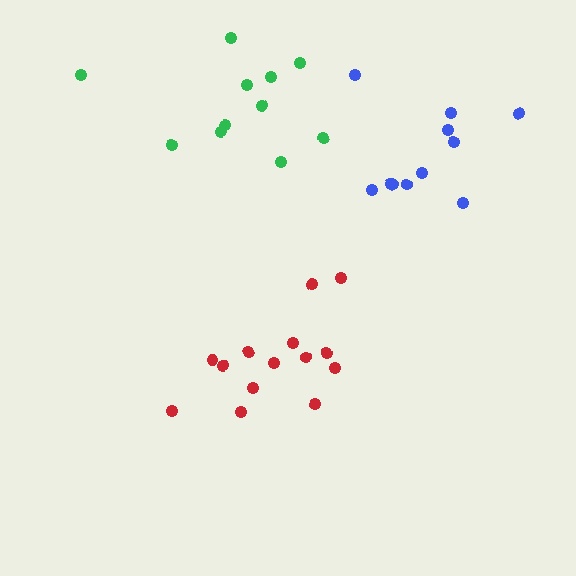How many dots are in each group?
Group 1: 11 dots, Group 2: 14 dots, Group 3: 11 dots (36 total).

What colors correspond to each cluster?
The clusters are colored: blue, red, green.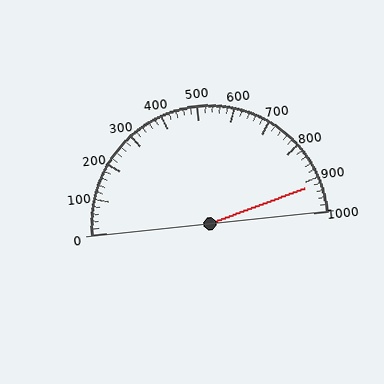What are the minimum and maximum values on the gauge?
The gauge ranges from 0 to 1000.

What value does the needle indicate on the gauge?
The needle indicates approximately 920.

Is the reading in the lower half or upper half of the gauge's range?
The reading is in the upper half of the range (0 to 1000).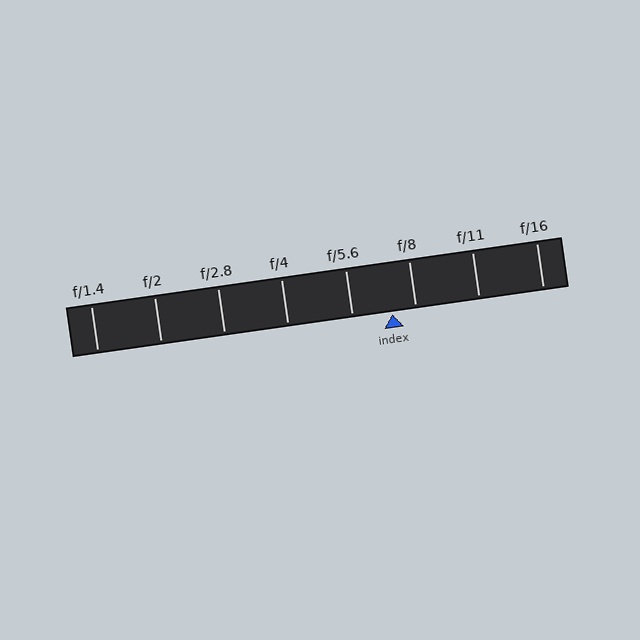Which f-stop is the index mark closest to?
The index mark is closest to f/8.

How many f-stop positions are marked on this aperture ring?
There are 8 f-stop positions marked.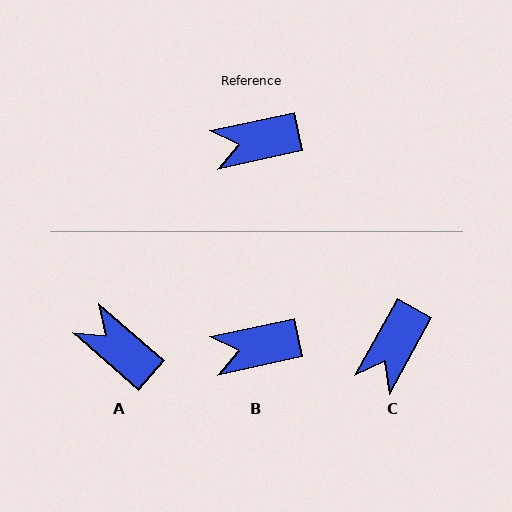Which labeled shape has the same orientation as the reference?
B.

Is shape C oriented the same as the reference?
No, it is off by about 48 degrees.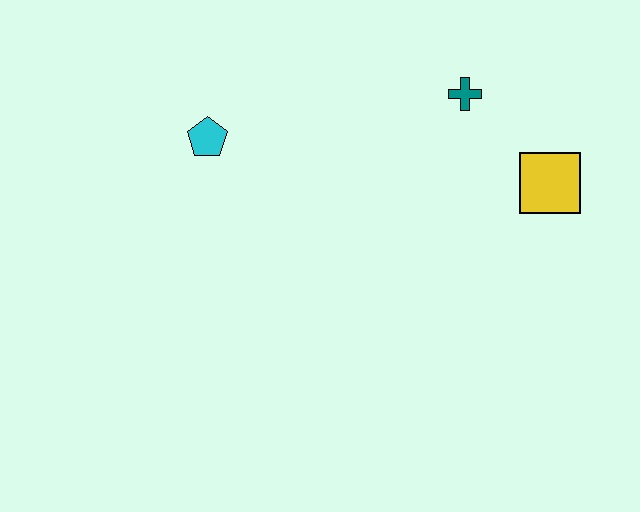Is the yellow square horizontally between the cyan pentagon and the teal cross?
No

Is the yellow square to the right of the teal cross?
Yes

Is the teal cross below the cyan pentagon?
No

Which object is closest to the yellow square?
The teal cross is closest to the yellow square.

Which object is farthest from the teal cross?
The cyan pentagon is farthest from the teal cross.